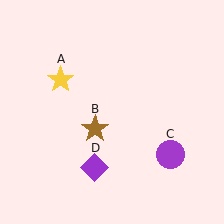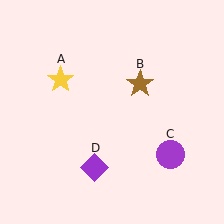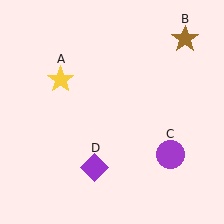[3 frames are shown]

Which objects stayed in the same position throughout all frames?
Yellow star (object A) and purple circle (object C) and purple diamond (object D) remained stationary.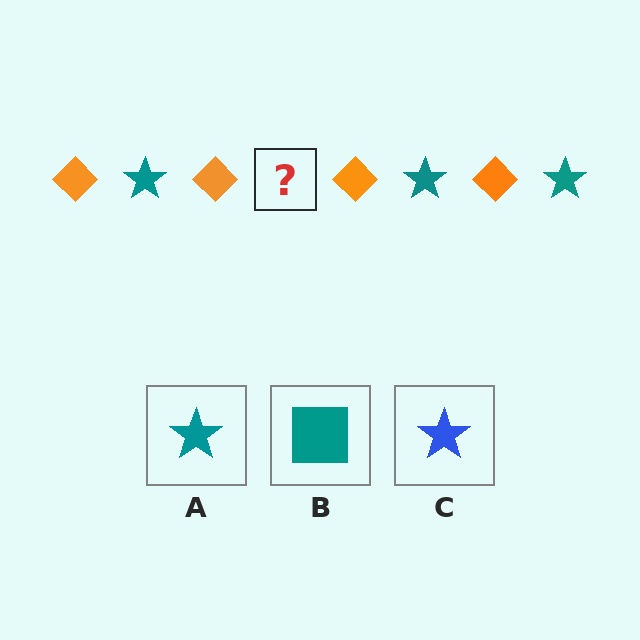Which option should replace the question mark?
Option A.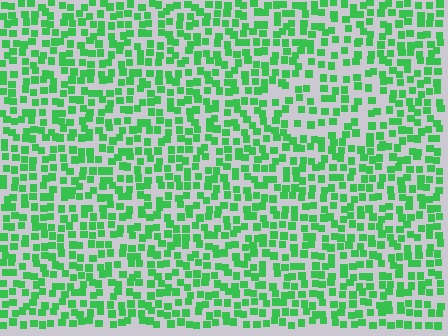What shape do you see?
I see a triangle.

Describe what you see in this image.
The image contains small green elements arranged at two different densities. A triangle-shaped region is visible where the elements are less densely packed than the surrounding area.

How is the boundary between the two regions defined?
The boundary is defined by a change in element density (approximately 1.5x ratio). All elements are the same color, size, and shape.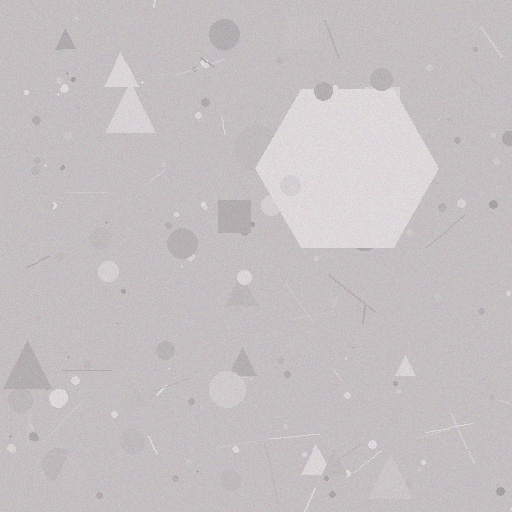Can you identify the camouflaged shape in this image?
The camouflaged shape is a hexagon.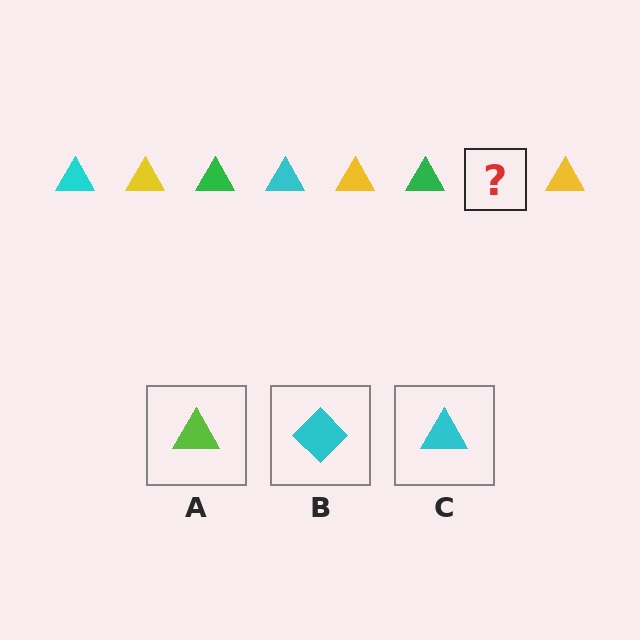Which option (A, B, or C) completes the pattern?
C.